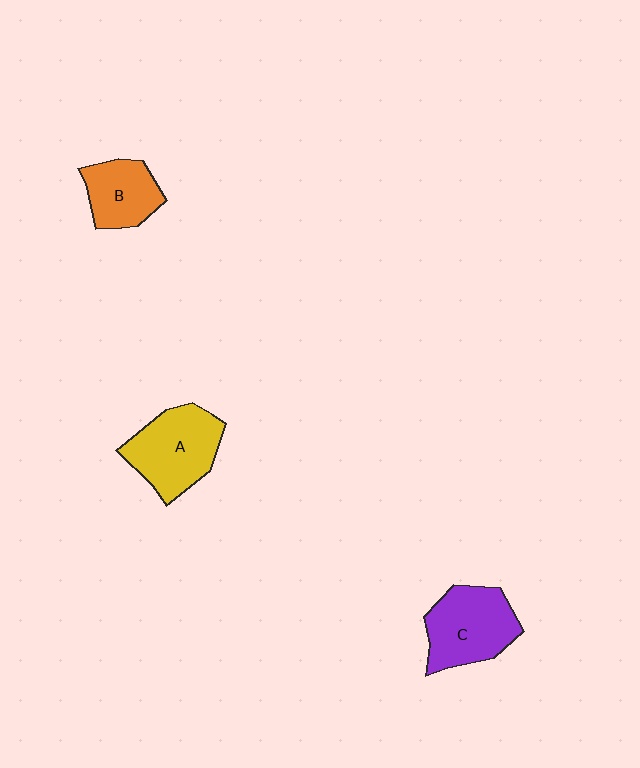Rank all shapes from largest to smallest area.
From largest to smallest: A (yellow), C (purple), B (orange).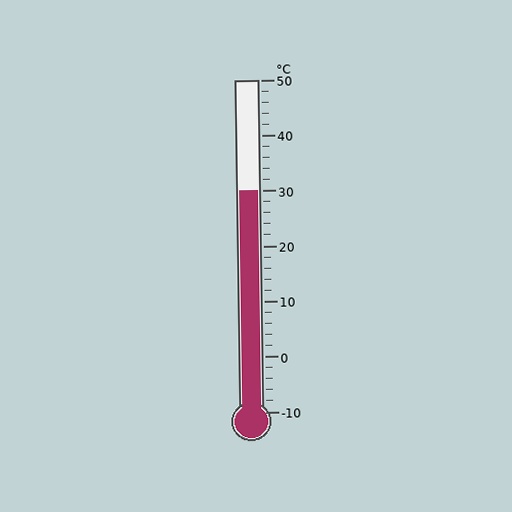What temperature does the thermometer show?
The thermometer shows approximately 30°C.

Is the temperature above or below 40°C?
The temperature is below 40°C.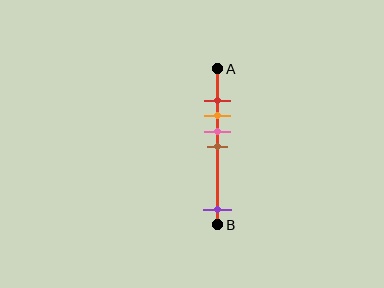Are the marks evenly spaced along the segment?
No, the marks are not evenly spaced.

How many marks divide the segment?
There are 5 marks dividing the segment.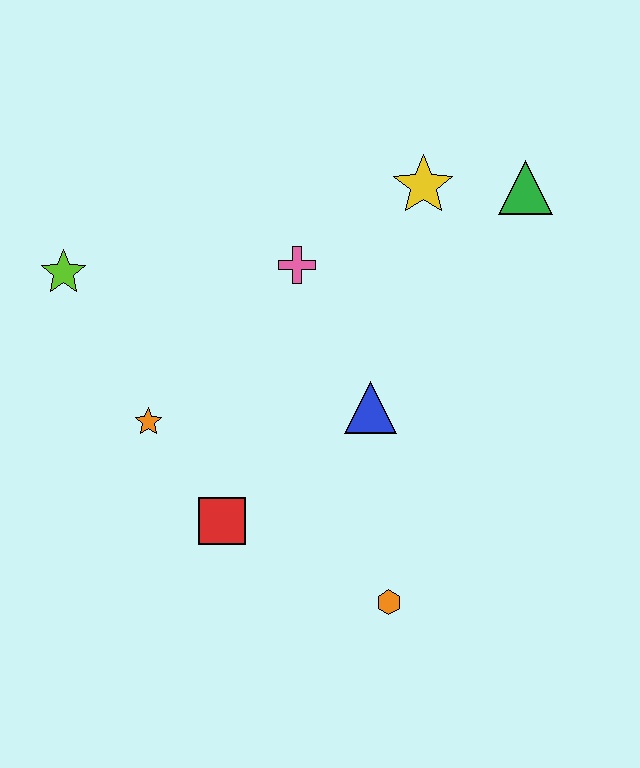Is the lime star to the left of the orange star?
Yes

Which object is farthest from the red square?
The green triangle is farthest from the red square.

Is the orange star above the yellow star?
No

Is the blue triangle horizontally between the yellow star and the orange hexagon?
No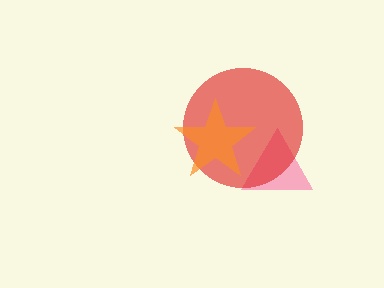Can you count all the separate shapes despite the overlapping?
Yes, there are 3 separate shapes.